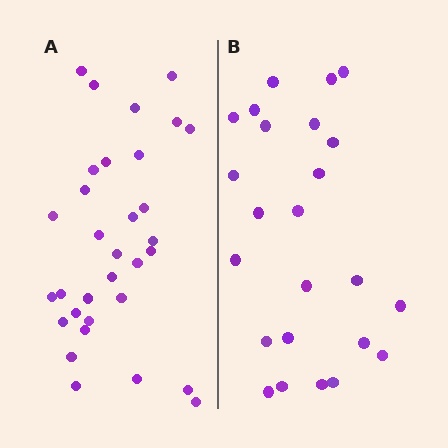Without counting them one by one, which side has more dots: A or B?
Region A (the left region) has more dots.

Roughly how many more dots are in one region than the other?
Region A has roughly 8 or so more dots than region B.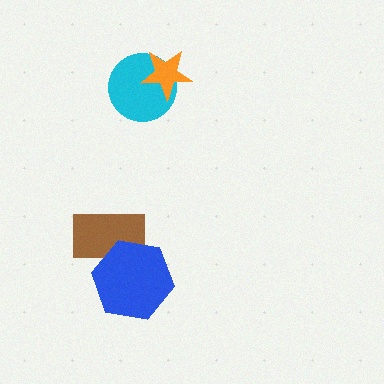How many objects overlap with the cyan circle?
1 object overlaps with the cyan circle.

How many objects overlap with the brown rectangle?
1 object overlaps with the brown rectangle.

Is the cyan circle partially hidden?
Yes, it is partially covered by another shape.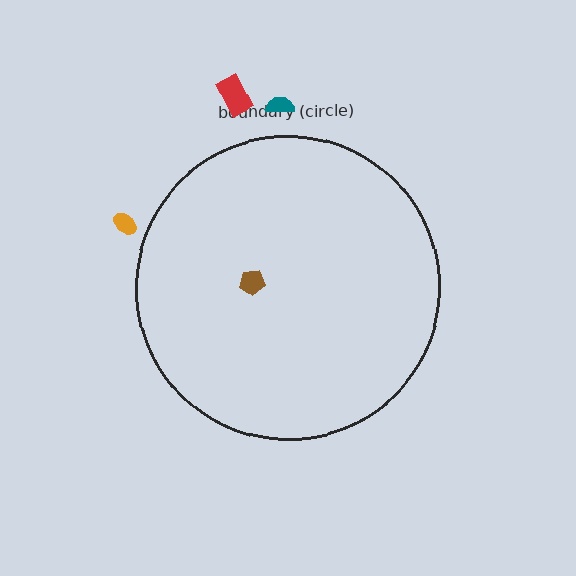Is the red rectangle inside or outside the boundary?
Outside.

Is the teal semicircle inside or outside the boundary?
Outside.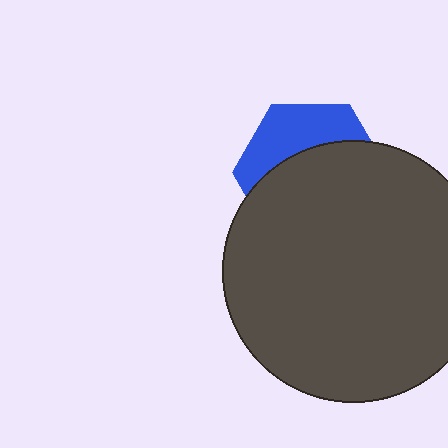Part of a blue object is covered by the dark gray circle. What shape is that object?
It is a hexagon.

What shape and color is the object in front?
The object in front is a dark gray circle.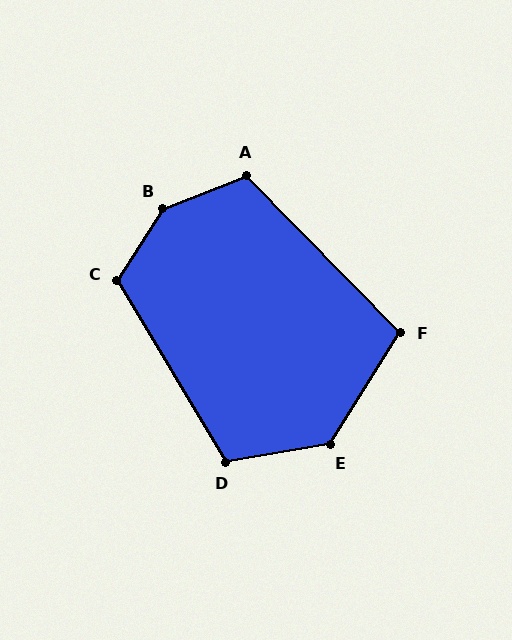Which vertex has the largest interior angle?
B, at approximately 145 degrees.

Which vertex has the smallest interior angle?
F, at approximately 103 degrees.